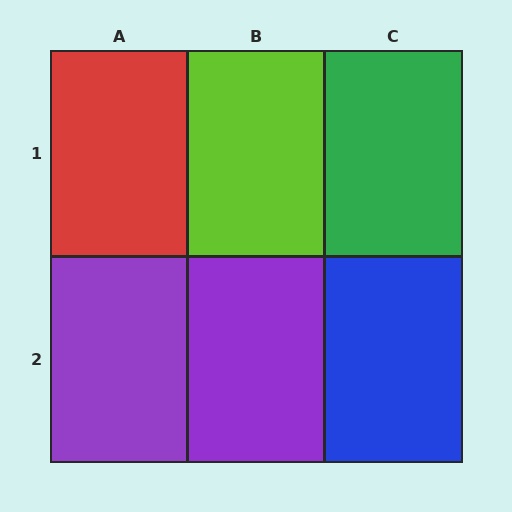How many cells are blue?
1 cell is blue.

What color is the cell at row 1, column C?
Green.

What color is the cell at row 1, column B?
Lime.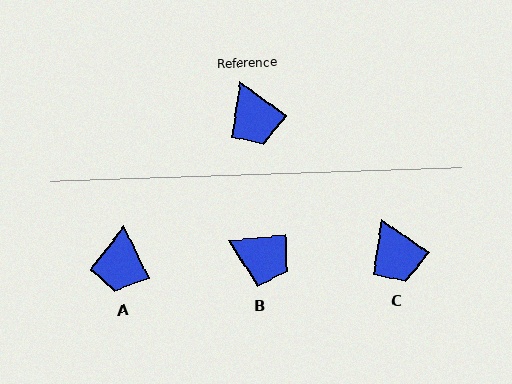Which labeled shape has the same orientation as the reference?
C.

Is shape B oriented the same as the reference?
No, it is off by about 41 degrees.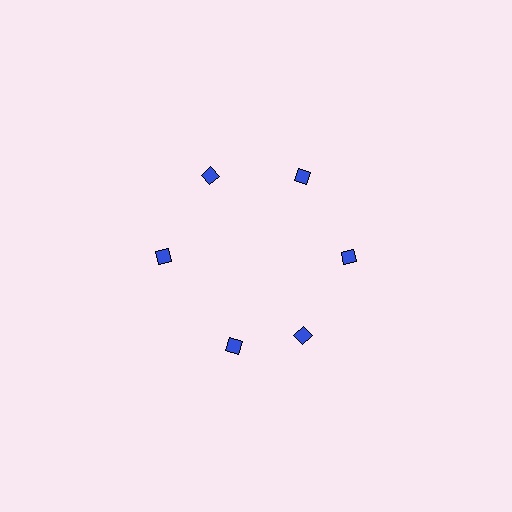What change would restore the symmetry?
The symmetry would be restored by rotating it back into even spacing with its neighbors so that all 6 diamonds sit at equal angles and equal distance from the center.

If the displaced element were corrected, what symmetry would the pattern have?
It would have 6-fold rotational symmetry — the pattern would map onto itself every 60 degrees.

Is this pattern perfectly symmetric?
No. The 6 blue diamonds are arranged in a ring, but one element near the 7 o'clock position is rotated out of alignment along the ring, breaking the 6-fold rotational symmetry.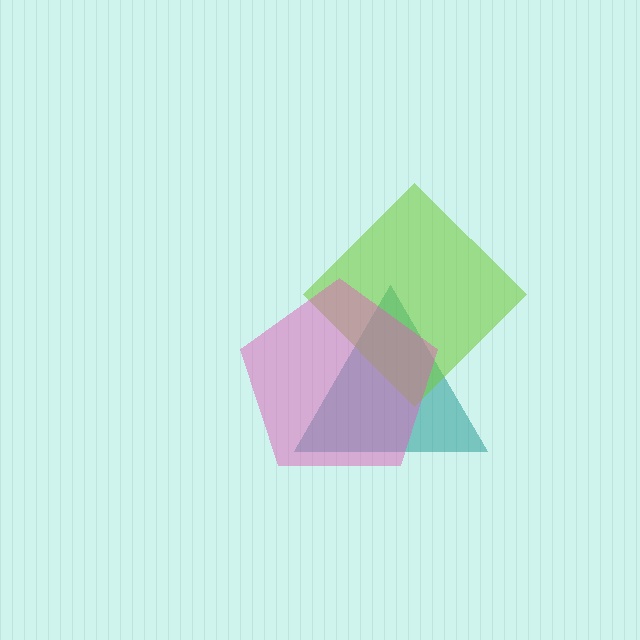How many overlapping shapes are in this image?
There are 3 overlapping shapes in the image.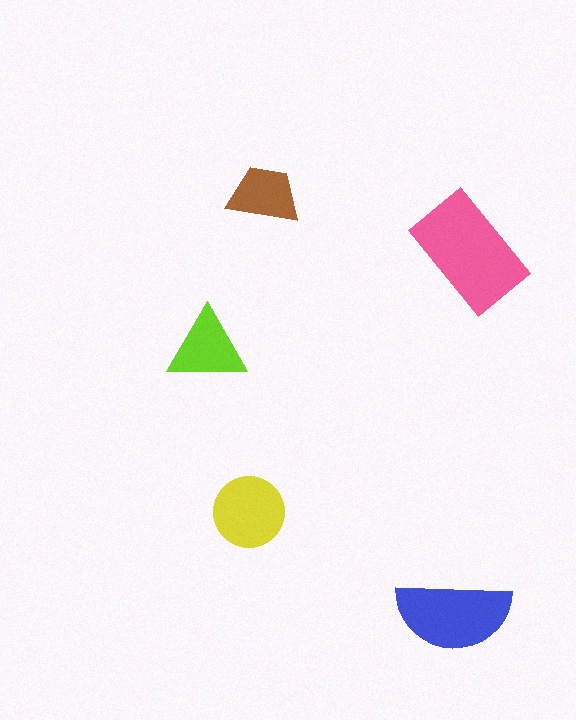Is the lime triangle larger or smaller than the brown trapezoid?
Larger.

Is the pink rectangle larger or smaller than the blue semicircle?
Larger.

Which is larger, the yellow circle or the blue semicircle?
The blue semicircle.